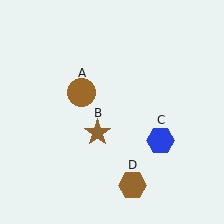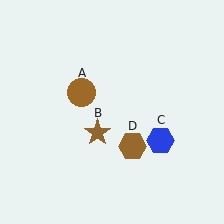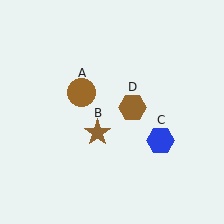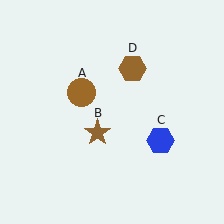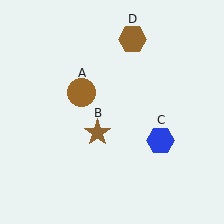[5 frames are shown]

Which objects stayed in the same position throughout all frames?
Brown circle (object A) and brown star (object B) and blue hexagon (object C) remained stationary.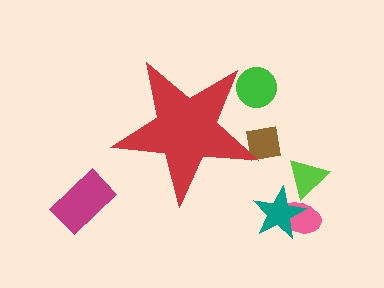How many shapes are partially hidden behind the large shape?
2 shapes are partially hidden.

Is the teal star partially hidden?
No, the teal star is fully visible.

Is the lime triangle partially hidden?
No, the lime triangle is fully visible.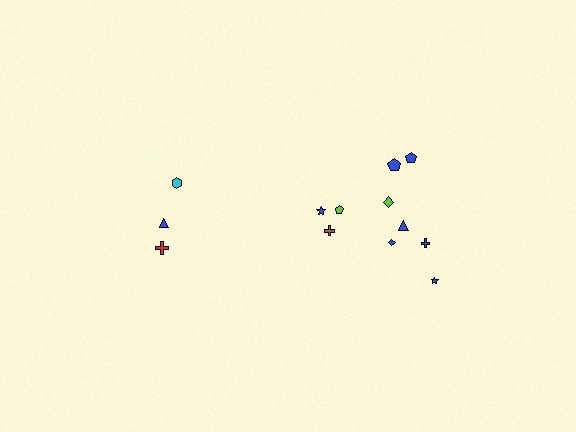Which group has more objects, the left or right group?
The right group.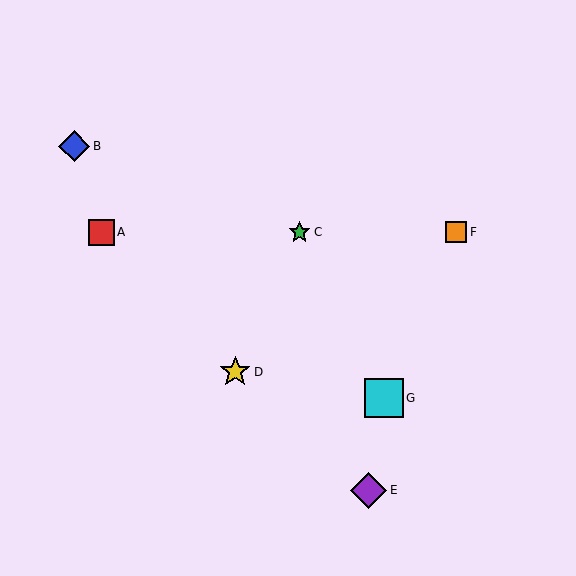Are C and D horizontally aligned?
No, C is at y≈232 and D is at y≈372.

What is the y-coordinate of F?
Object F is at y≈232.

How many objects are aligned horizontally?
3 objects (A, C, F) are aligned horizontally.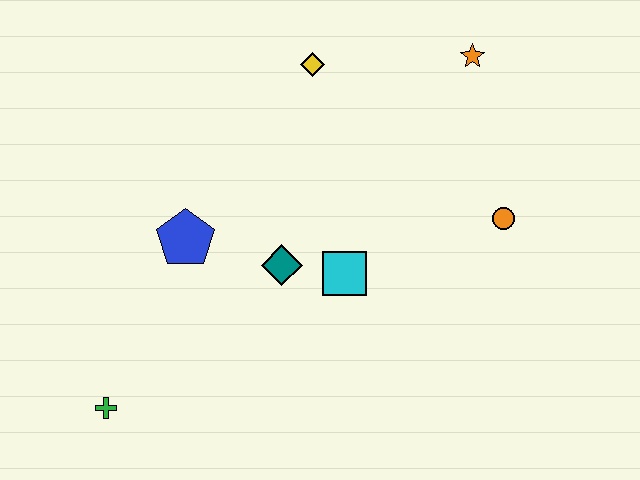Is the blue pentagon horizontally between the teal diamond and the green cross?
Yes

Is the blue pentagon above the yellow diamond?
No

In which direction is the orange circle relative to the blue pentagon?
The orange circle is to the right of the blue pentagon.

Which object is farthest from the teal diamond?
The orange star is farthest from the teal diamond.